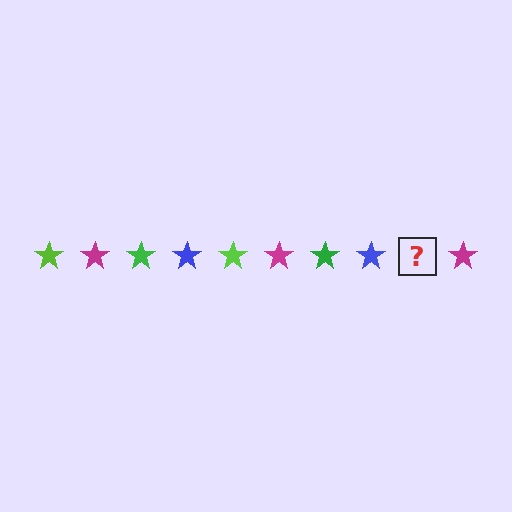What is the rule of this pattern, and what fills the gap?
The rule is that the pattern cycles through lime, magenta, green, blue stars. The gap should be filled with a lime star.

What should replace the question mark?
The question mark should be replaced with a lime star.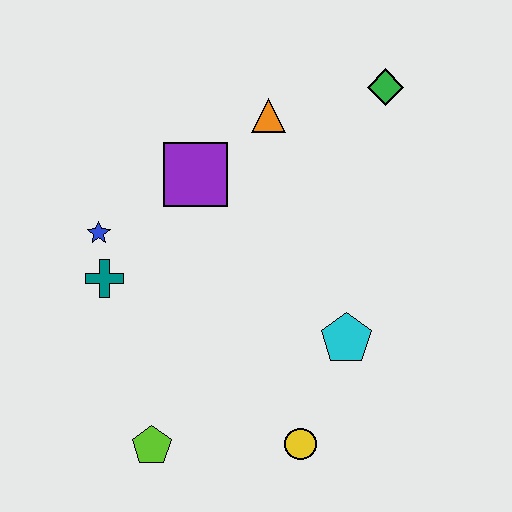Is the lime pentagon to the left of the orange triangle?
Yes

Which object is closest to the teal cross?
The blue star is closest to the teal cross.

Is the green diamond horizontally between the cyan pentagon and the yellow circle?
No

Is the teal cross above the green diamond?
No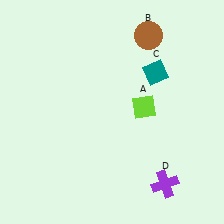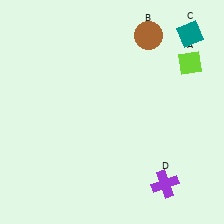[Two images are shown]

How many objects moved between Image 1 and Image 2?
2 objects moved between the two images.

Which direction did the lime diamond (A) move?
The lime diamond (A) moved right.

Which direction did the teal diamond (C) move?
The teal diamond (C) moved up.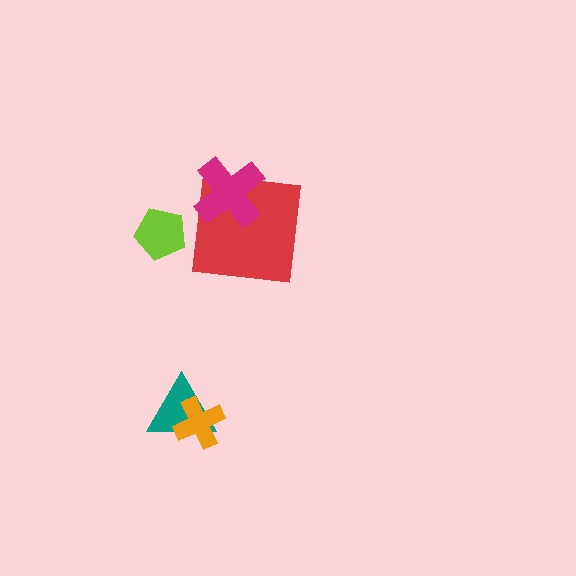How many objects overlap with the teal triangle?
1 object overlaps with the teal triangle.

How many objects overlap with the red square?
1 object overlaps with the red square.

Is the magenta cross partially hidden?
No, no other shape covers it.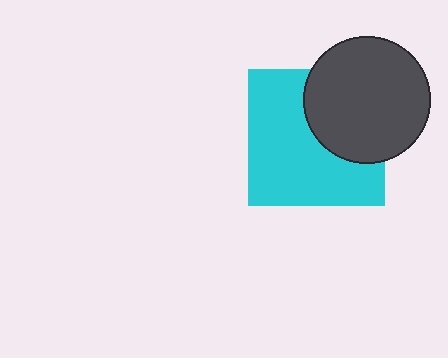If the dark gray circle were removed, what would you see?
You would see the complete cyan square.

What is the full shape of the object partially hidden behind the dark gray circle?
The partially hidden object is a cyan square.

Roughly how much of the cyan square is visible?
About half of it is visible (roughly 64%).